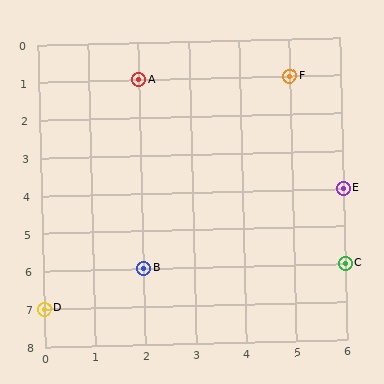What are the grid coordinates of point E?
Point E is at grid coordinates (6, 4).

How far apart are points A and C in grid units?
Points A and C are 4 columns and 5 rows apart (about 6.4 grid units diagonally).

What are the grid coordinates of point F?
Point F is at grid coordinates (5, 1).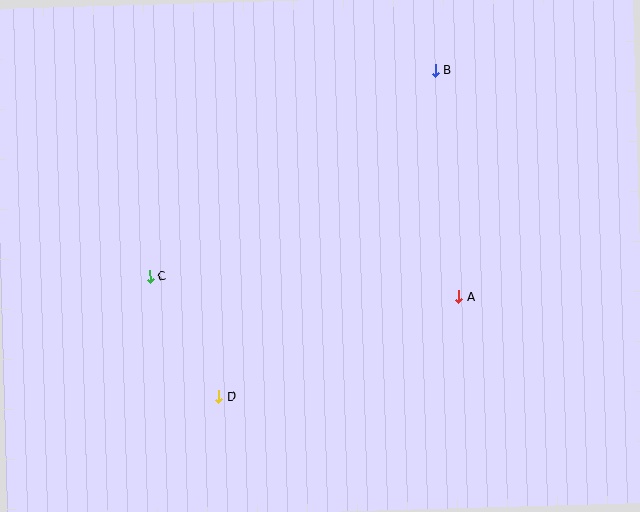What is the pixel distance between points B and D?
The distance between B and D is 391 pixels.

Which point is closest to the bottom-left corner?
Point D is closest to the bottom-left corner.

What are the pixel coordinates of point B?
Point B is at (435, 71).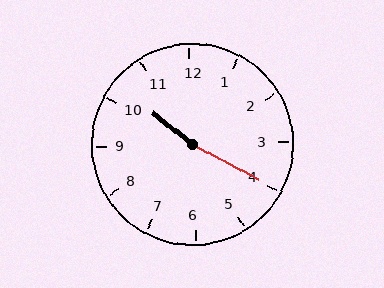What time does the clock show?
10:20.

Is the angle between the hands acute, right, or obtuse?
It is obtuse.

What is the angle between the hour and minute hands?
Approximately 170 degrees.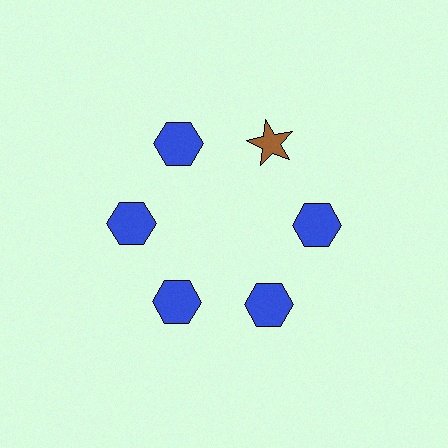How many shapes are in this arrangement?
There are 6 shapes arranged in a ring pattern.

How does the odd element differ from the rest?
It differs in both color (brown instead of blue) and shape (star instead of hexagon).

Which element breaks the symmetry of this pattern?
The brown star at roughly the 1 o'clock position breaks the symmetry. All other shapes are blue hexagons.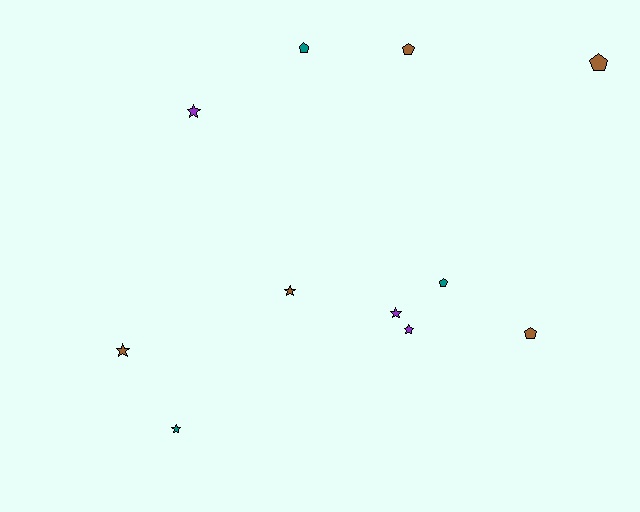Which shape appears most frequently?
Star, with 6 objects.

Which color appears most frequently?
Brown, with 5 objects.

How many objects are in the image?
There are 11 objects.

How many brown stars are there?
There are 2 brown stars.